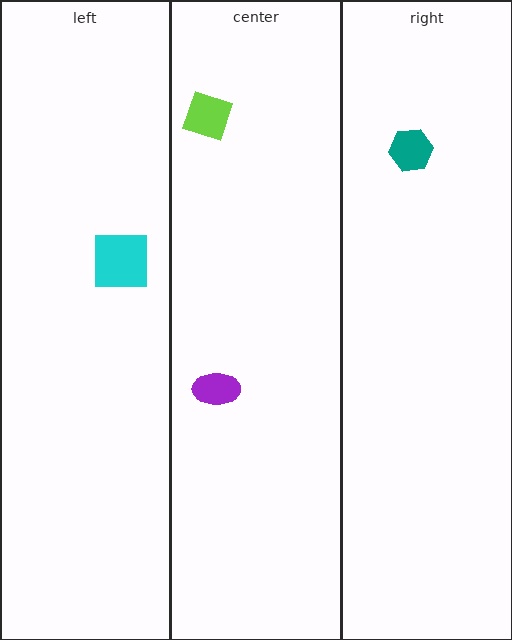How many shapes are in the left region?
1.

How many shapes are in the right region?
1.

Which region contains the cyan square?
The left region.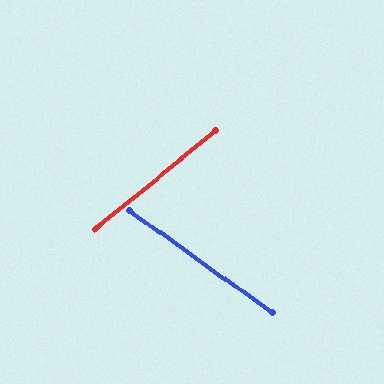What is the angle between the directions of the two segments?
Approximately 75 degrees.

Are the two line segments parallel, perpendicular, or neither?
Neither parallel nor perpendicular — they differ by about 75°.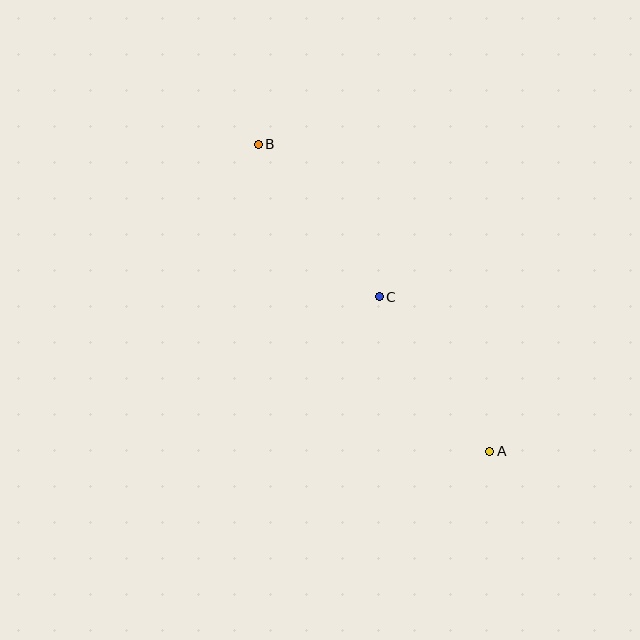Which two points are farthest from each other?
Points A and B are farthest from each other.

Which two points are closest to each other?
Points A and C are closest to each other.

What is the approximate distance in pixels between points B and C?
The distance between B and C is approximately 195 pixels.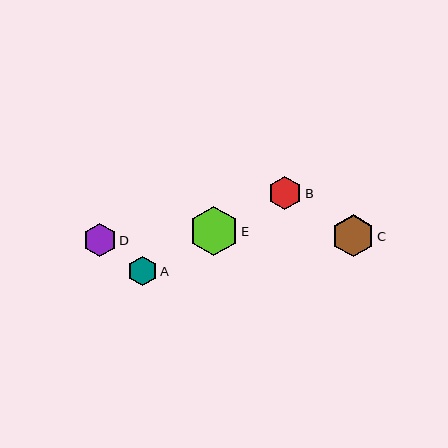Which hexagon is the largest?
Hexagon E is the largest with a size of approximately 49 pixels.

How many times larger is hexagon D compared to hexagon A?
Hexagon D is approximately 1.1 times the size of hexagon A.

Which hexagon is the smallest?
Hexagon A is the smallest with a size of approximately 29 pixels.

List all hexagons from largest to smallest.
From largest to smallest: E, C, B, D, A.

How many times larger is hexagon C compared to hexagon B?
Hexagon C is approximately 1.3 times the size of hexagon B.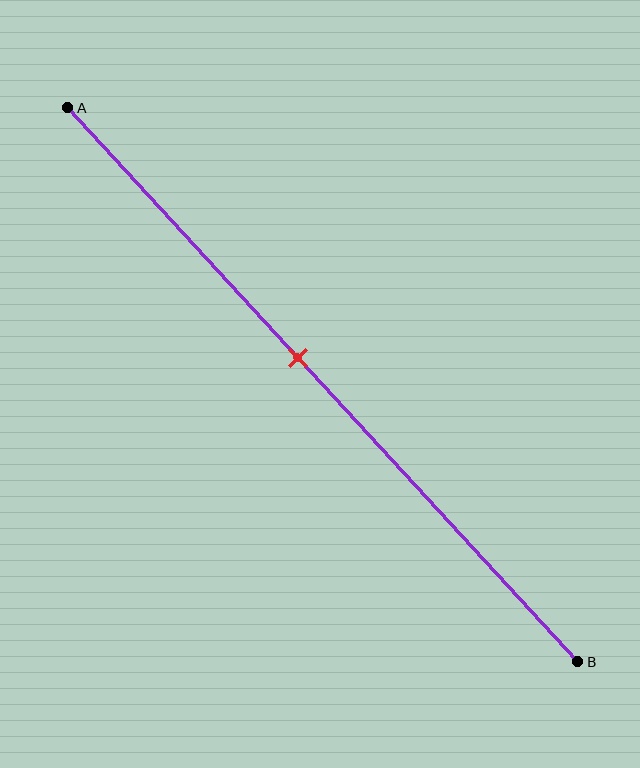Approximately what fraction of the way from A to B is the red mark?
The red mark is approximately 45% of the way from A to B.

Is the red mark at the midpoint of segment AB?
No, the mark is at about 45% from A, not at the 50% midpoint.